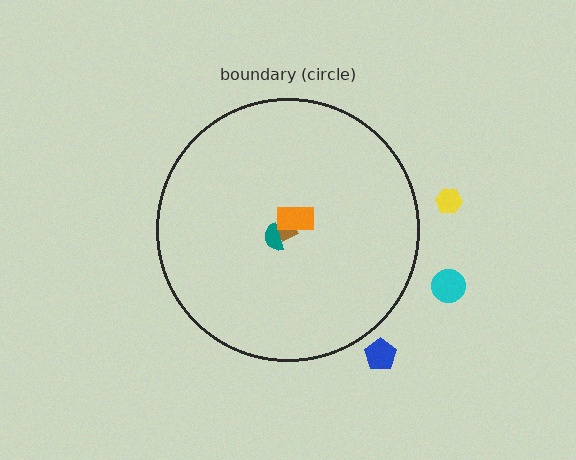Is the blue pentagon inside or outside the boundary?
Outside.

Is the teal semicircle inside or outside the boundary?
Inside.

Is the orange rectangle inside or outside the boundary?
Inside.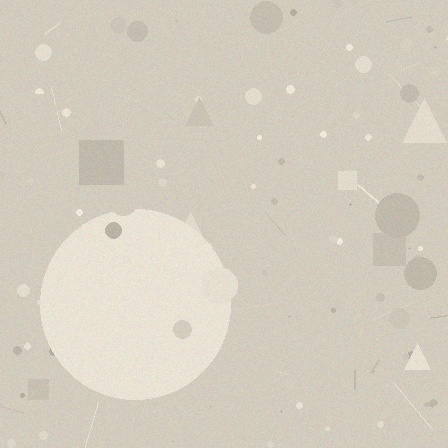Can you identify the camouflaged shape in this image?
The camouflaged shape is a circle.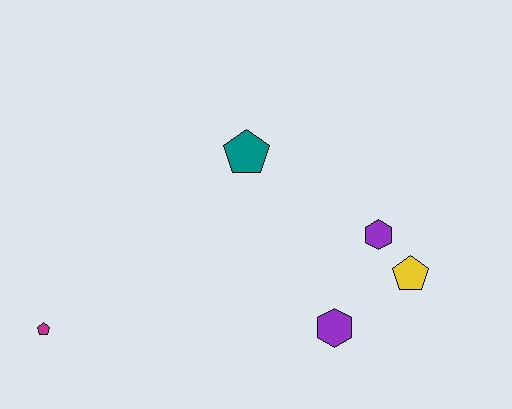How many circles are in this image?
There are no circles.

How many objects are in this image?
There are 5 objects.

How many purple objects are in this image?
There are 2 purple objects.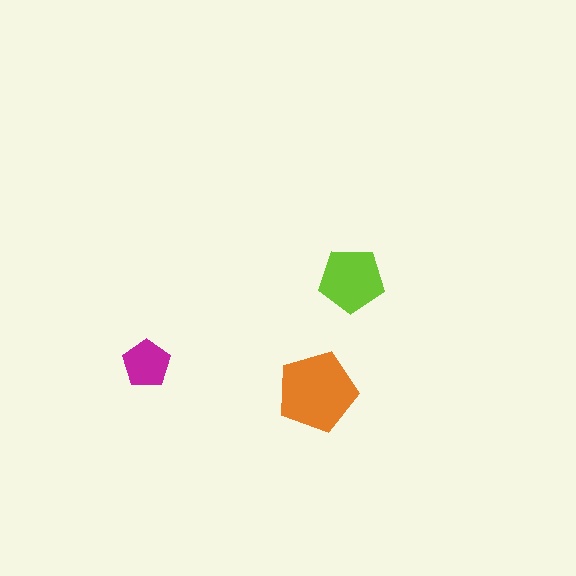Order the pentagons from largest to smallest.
the orange one, the lime one, the magenta one.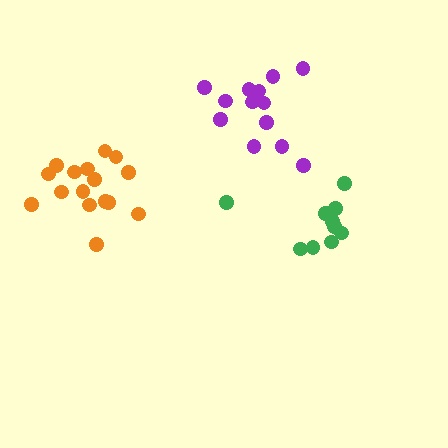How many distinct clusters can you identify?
There are 3 distinct clusters.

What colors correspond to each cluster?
The clusters are colored: orange, purple, green.